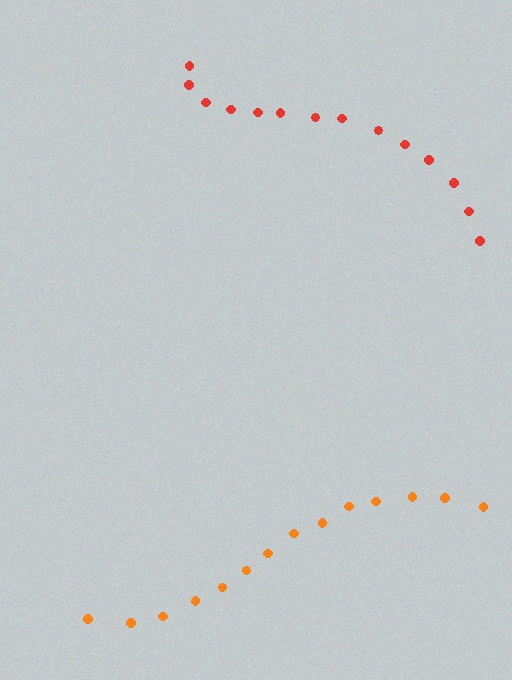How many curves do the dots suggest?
There are 2 distinct paths.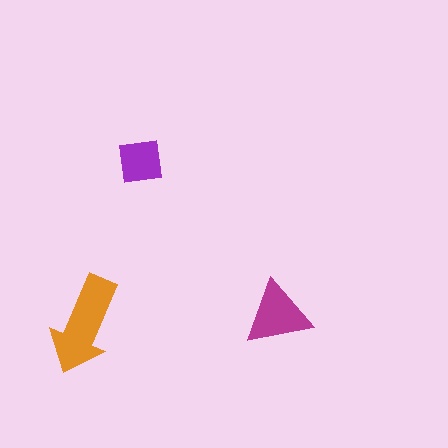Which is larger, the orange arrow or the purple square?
The orange arrow.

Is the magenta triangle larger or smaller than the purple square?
Larger.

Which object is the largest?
The orange arrow.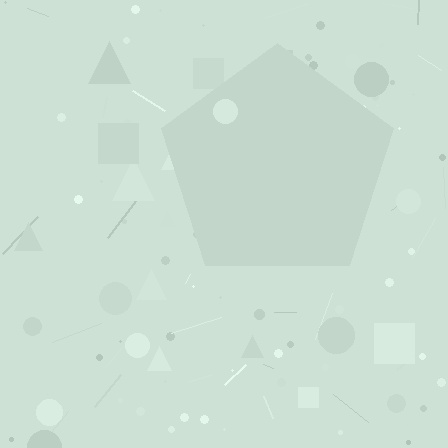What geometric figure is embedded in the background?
A pentagon is embedded in the background.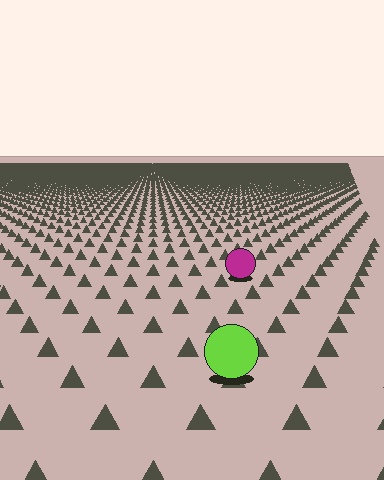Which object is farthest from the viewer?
The magenta circle is farthest from the viewer. It appears smaller and the ground texture around it is denser.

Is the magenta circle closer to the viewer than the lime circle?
No. The lime circle is closer — you can tell from the texture gradient: the ground texture is coarser near it.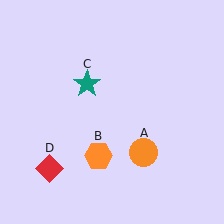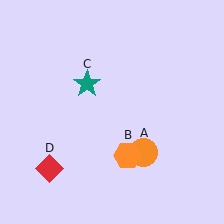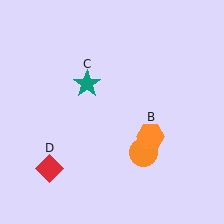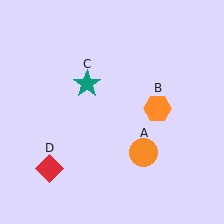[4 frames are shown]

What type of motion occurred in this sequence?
The orange hexagon (object B) rotated counterclockwise around the center of the scene.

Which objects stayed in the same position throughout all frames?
Orange circle (object A) and teal star (object C) and red diamond (object D) remained stationary.